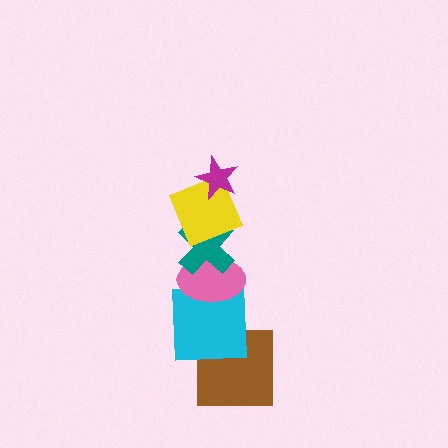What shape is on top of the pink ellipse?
The teal cross is on top of the pink ellipse.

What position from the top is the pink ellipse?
The pink ellipse is 4th from the top.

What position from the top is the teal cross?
The teal cross is 3rd from the top.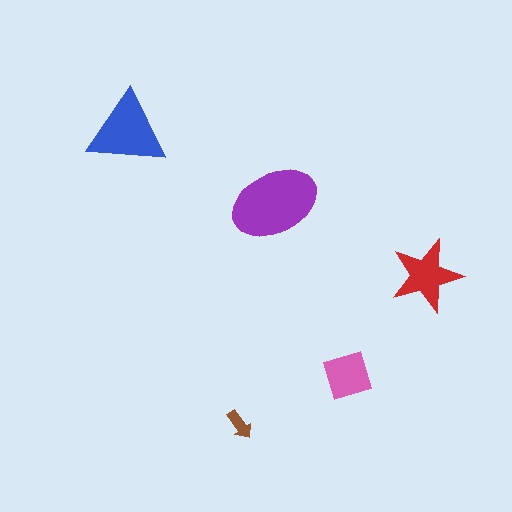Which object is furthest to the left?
The blue triangle is leftmost.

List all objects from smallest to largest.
The brown arrow, the pink diamond, the red star, the blue triangle, the purple ellipse.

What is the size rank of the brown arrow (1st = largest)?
5th.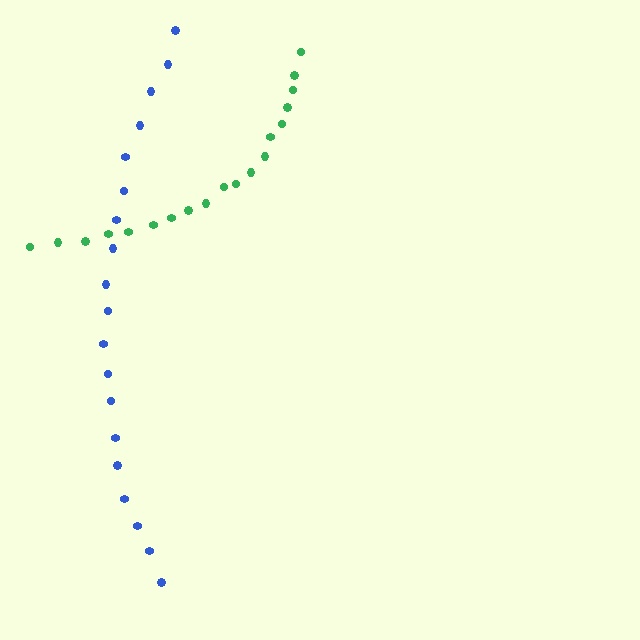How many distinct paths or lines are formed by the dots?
There are 2 distinct paths.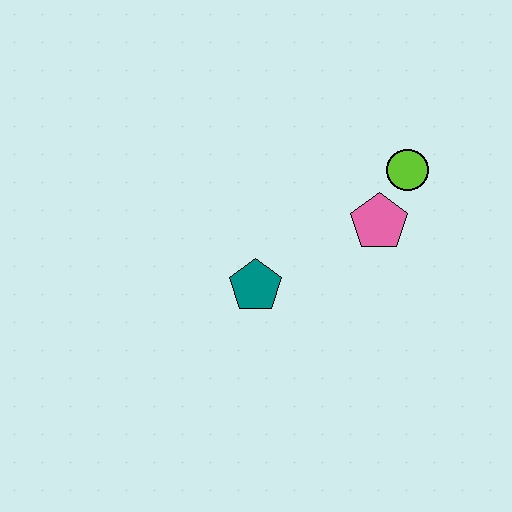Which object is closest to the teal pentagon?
The pink pentagon is closest to the teal pentagon.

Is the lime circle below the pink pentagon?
No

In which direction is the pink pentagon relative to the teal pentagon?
The pink pentagon is to the right of the teal pentagon.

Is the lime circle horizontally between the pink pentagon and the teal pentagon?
No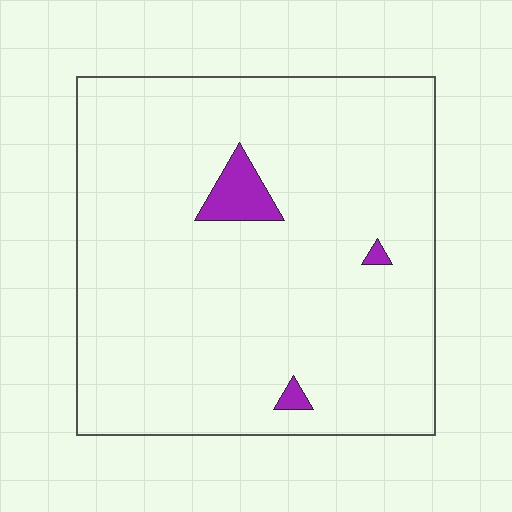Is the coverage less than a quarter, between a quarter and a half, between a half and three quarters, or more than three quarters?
Less than a quarter.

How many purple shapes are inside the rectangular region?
3.